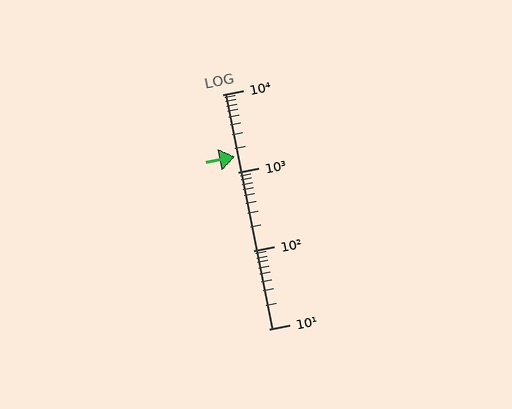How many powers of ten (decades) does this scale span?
The scale spans 3 decades, from 10 to 10000.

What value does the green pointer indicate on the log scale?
The pointer indicates approximately 1600.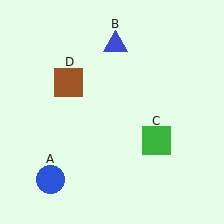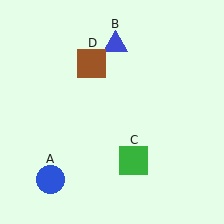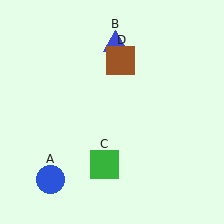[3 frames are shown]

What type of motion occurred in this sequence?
The green square (object C), brown square (object D) rotated clockwise around the center of the scene.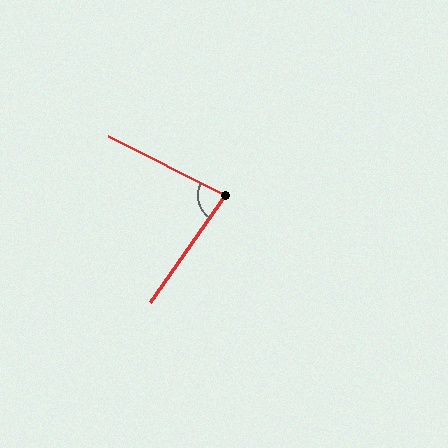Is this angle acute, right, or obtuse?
It is acute.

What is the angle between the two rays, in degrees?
Approximately 82 degrees.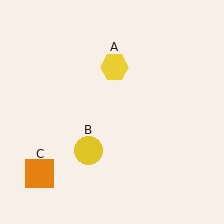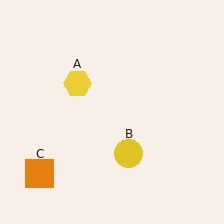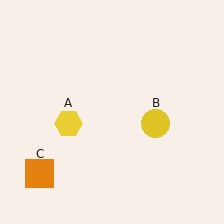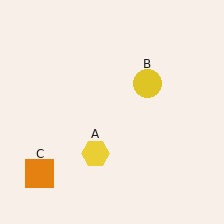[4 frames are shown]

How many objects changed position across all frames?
2 objects changed position: yellow hexagon (object A), yellow circle (object B).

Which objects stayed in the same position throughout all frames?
Orange square (object C) remained stationary.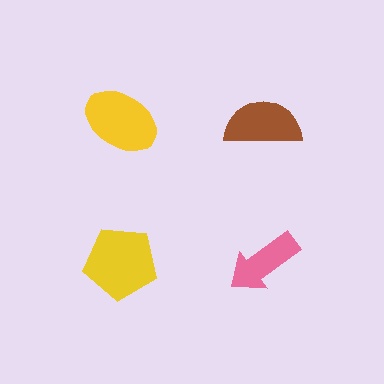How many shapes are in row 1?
2 shapes.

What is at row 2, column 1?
A yellow pentagon.